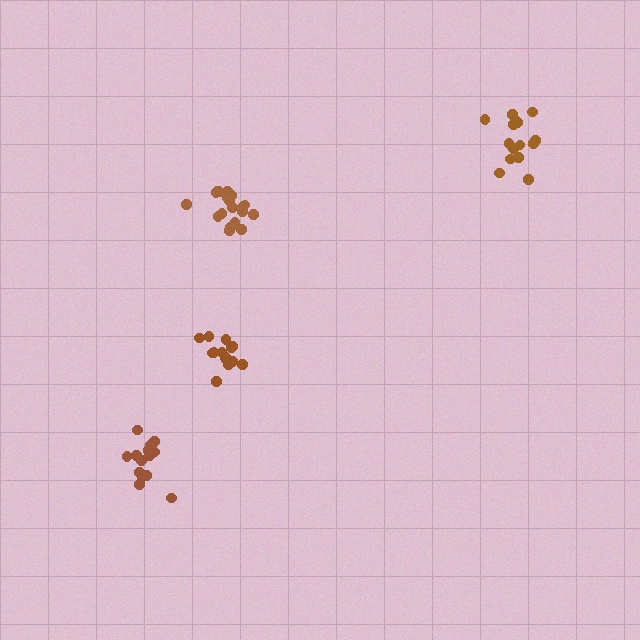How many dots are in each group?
Group 1: 15 dots, Group 2: 20 dots, Group 3: 15 dots, Group 4: 15 dots (65 total).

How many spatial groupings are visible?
There are 4 spatial groupings.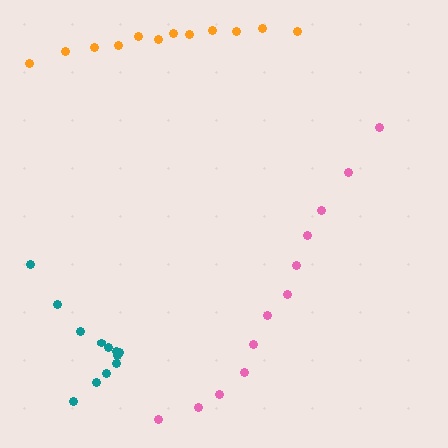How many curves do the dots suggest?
There are 3 distinct paths.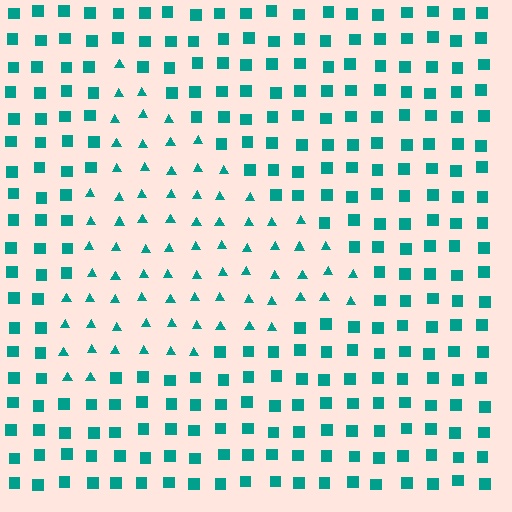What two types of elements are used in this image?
The image uses triangles inside the triangle region and squares outside it.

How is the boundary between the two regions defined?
The boundary is defined by a change in element shape: triangles inside vs. squares outside. All elements share the same color and spacing.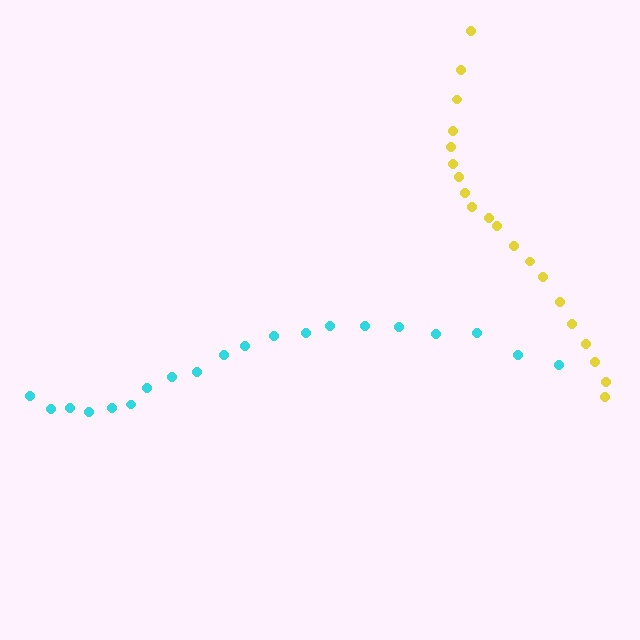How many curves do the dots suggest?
There are 2 distinct paths.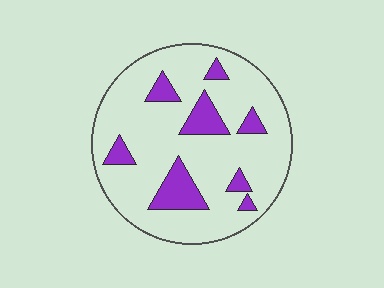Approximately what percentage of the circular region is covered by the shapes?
Approximately 15%.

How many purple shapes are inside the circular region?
8.